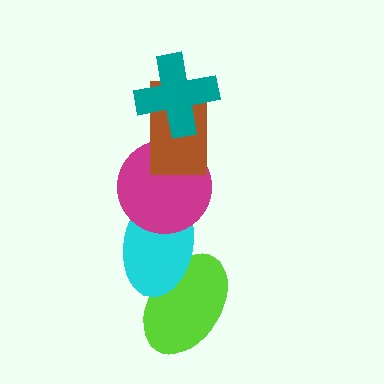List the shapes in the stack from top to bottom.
From top to bottom: the teal cross, the brown rectangle, the magenta circle, the cyan ellipse, the lime ellipse.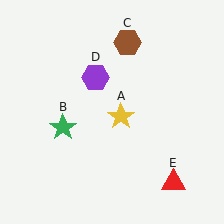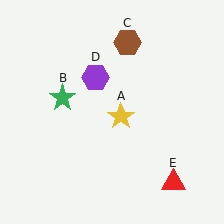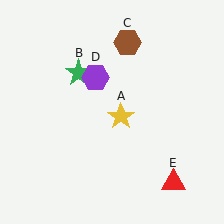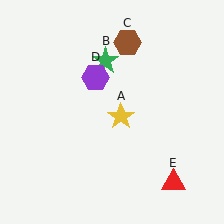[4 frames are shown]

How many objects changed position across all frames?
1 object changed position: green star (object B).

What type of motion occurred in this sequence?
The green star (object B) rotated clockwise around the center of the scene.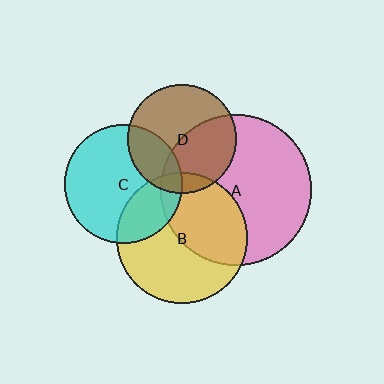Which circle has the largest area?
Circle A (pink).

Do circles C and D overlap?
Yes.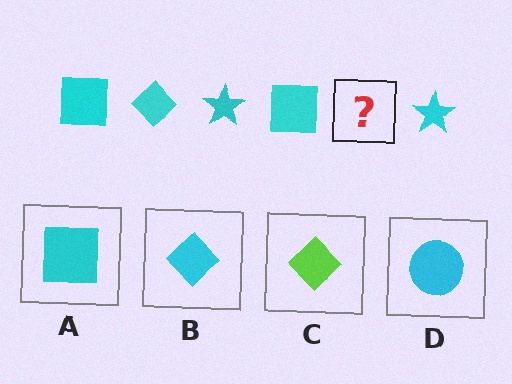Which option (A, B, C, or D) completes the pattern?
B.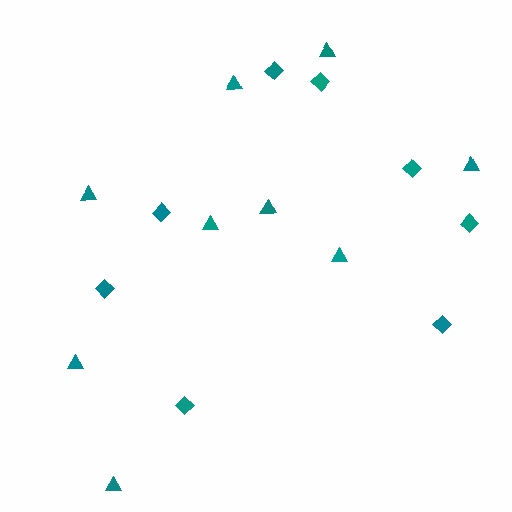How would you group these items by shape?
There are 2 groups: one group of triangles (9) and one group of diamonds (8).